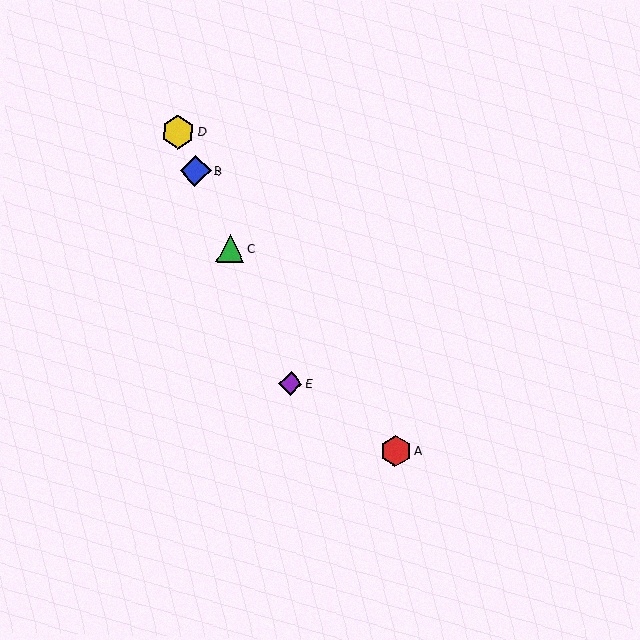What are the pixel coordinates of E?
Object E is at (291, 384).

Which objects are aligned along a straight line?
Objects B, C, D, E are aligned along a straight line.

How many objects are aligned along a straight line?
4 objects (B, C, D, E) are aligned along a straight line.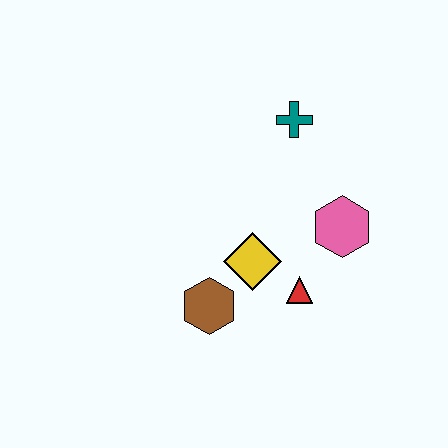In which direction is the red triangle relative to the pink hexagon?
The red triangle is below the pink hexagon.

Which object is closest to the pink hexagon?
The red triangle is closest to the pink hexagon.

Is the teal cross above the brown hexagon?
Yes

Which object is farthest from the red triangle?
The teal cross is farthest from the red triangle.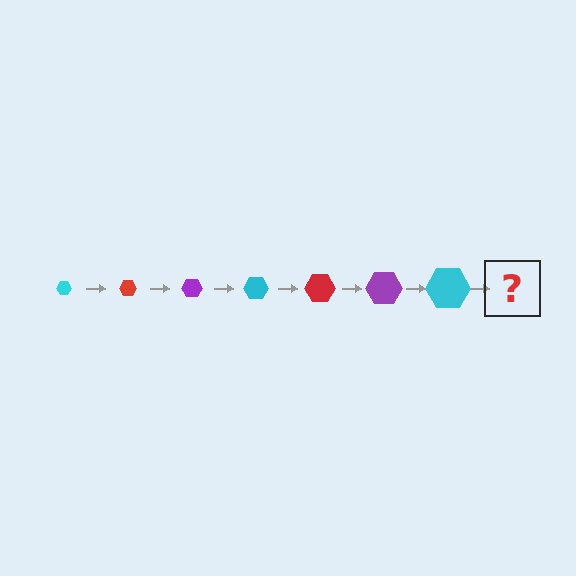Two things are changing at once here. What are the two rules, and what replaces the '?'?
The two rules are that the hexagon grows larger each step and the color cycles through cyan, red, and purple. The '?' should be a red hexagon, larger than the previous one.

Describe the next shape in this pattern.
It should be a red hexagon, larger than the previous one.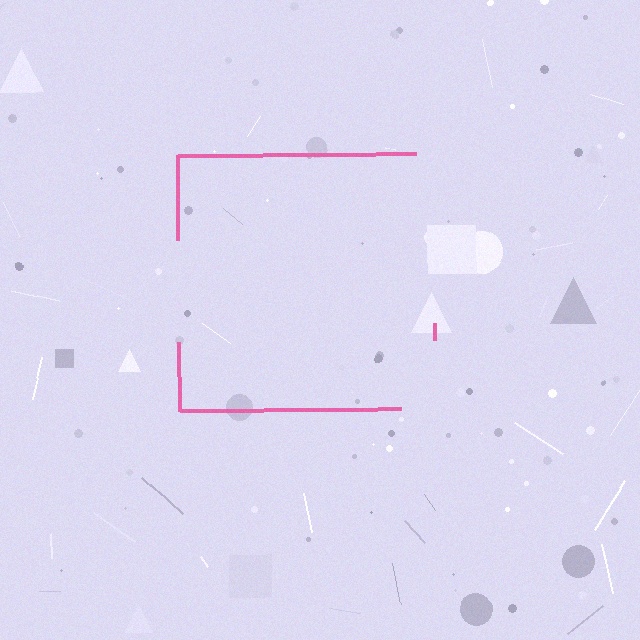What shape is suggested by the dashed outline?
The dashed outline suggests a square.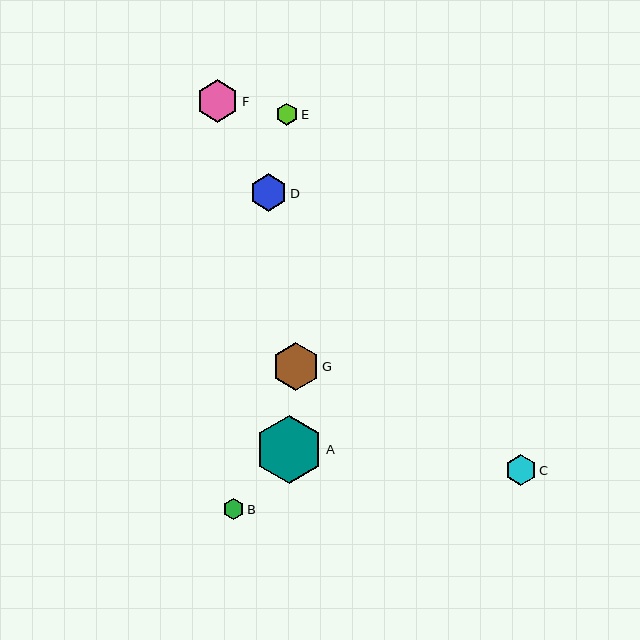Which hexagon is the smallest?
Hexagon B is the smallest with a size of approximately 21 pixels.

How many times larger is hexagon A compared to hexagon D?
Hexagon A is approximately 1.8 times the size of hexagon D.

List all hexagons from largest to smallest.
From largest to smallest: A, G, F, D, C, E, B.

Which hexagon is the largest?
Hexagon A is the largest with a size of approximately 68 pixels.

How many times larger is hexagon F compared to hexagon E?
Hexagon F is approximately 1.9 times the size of hexagon E.